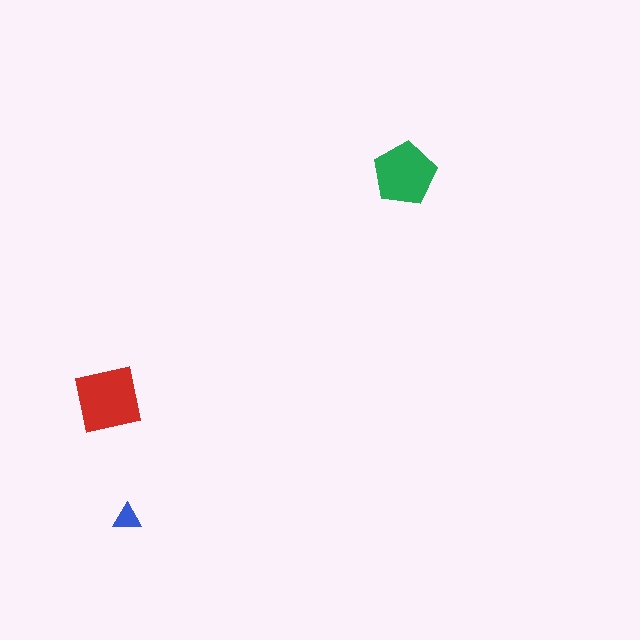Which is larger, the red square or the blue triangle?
The red square.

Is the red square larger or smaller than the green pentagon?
Larger.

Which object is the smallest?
The blue triangle.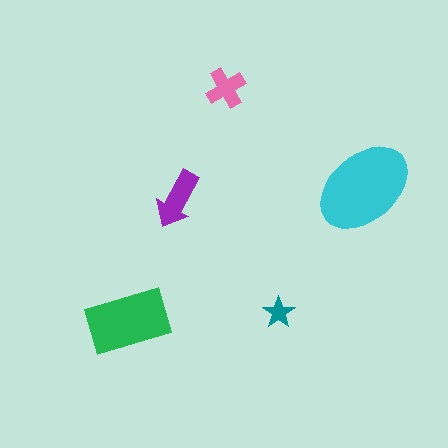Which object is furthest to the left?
The green rectangle is leftmost.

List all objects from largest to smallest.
The cyan ellipse, the green rectangle, the purple arrow, the pink cross, the teal star.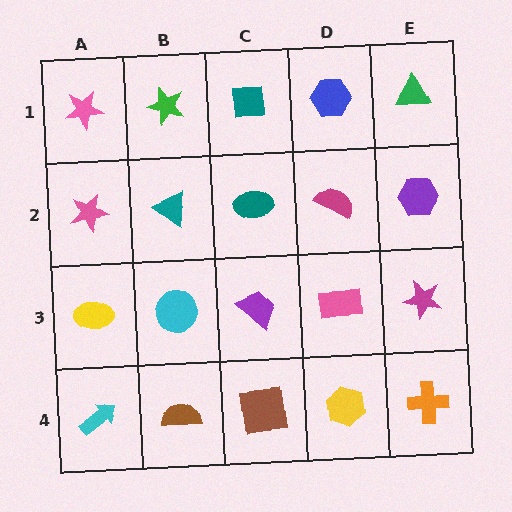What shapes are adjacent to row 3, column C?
A teal ellipse (row 2, column C), a brown square (row 4, column C), a cyan circle (row 3, column B), a pink rectangle (row 3, column D).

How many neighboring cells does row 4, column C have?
3.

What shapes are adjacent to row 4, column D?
A pink rectangle (row 3, column D), a brown square (row 4, column C), an orange cross (row 4, column E).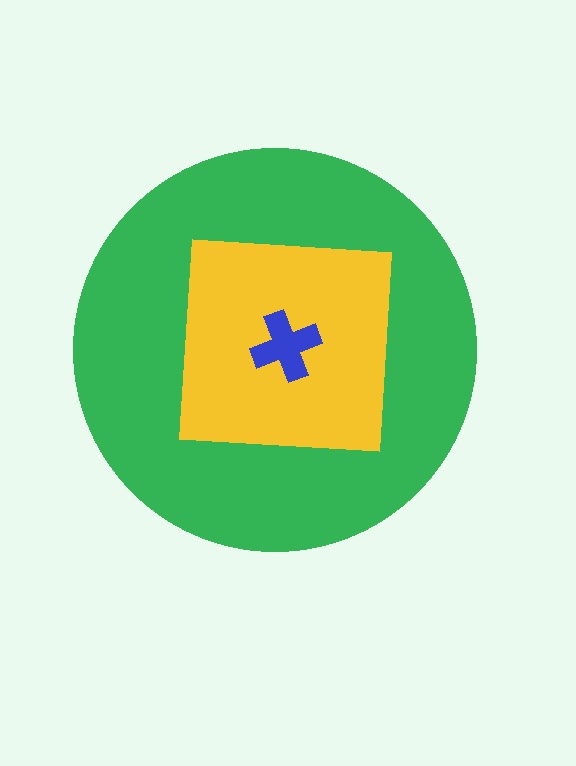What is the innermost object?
The blue cross.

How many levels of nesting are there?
3.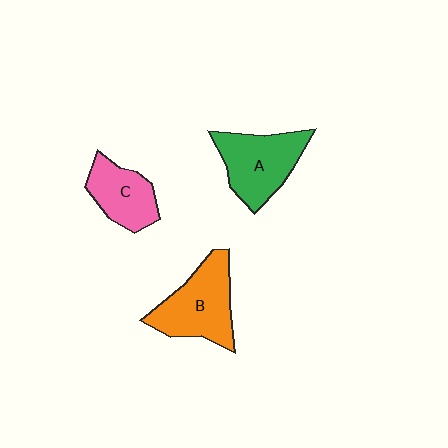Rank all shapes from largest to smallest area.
From largest to smallest: B (orange), A (green), C (pink).